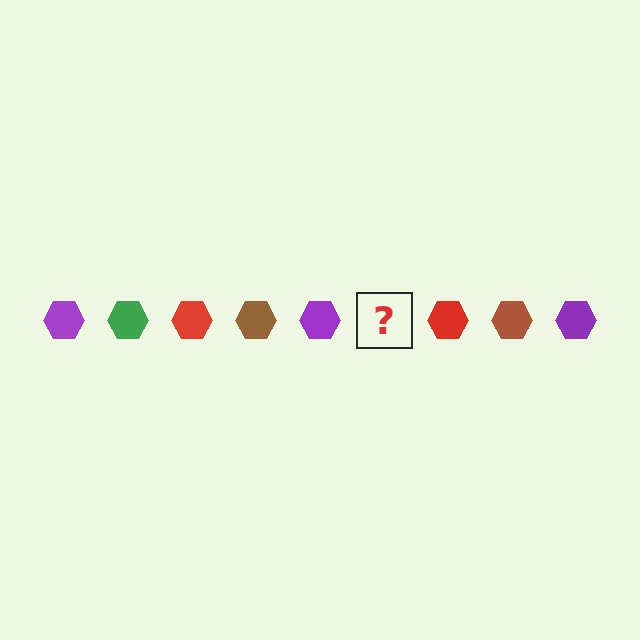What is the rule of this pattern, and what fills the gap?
The rule is that the pattern cycles through purple, green, red, brown hexagons. The gap should be filled with a green hexagon.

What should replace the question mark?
The question mark should be replaced with a green hexagon.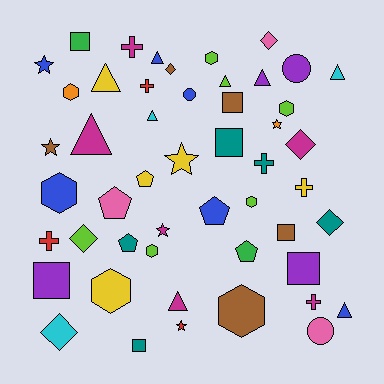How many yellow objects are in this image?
There are 5 yellow objects.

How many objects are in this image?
There are 50 objects.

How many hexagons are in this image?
There are 8 hexagons.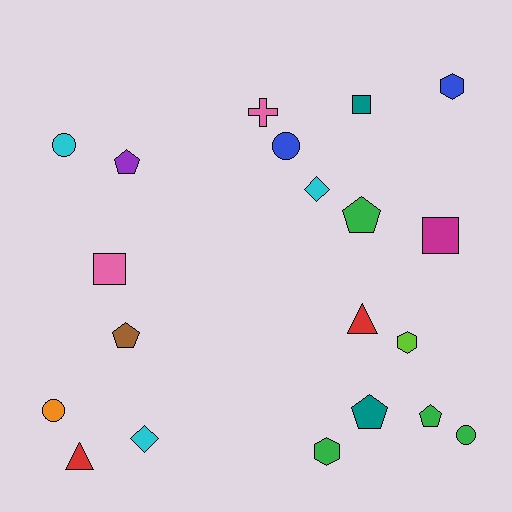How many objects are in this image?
There are 20 objects.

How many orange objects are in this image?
There is 1 orange object.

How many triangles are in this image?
There are 2 triangles.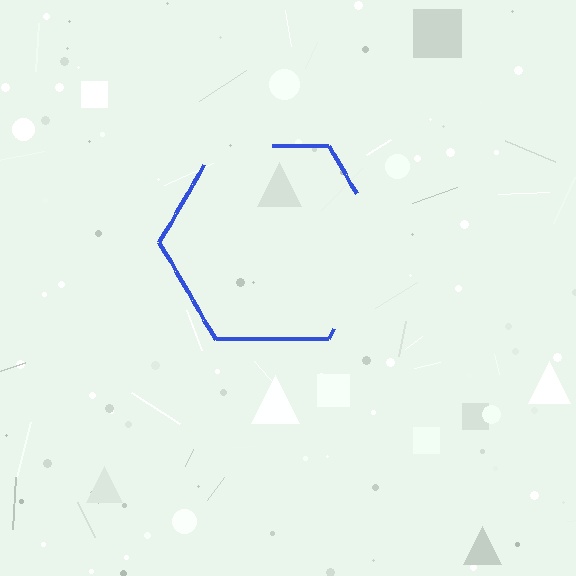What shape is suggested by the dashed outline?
The dashed outline suggests a hexagon.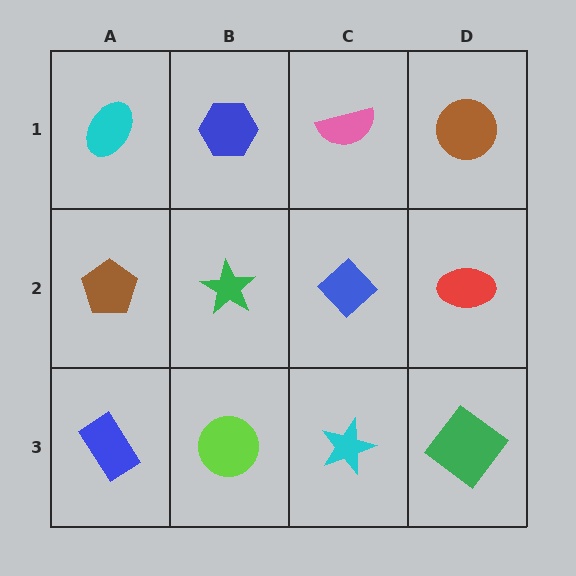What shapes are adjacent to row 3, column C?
A blue diamond (row 2, column C), a lime circle (row 3, column B), a green diamond (row 3, column D).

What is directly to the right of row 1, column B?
A pink semicircle.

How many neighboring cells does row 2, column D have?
3.